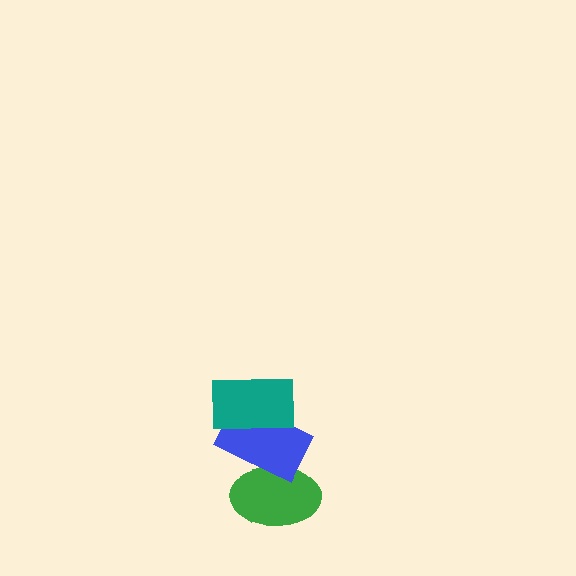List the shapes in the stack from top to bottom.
From top to bottom: the teal rectangle, the blue rectangle, the green ellipse.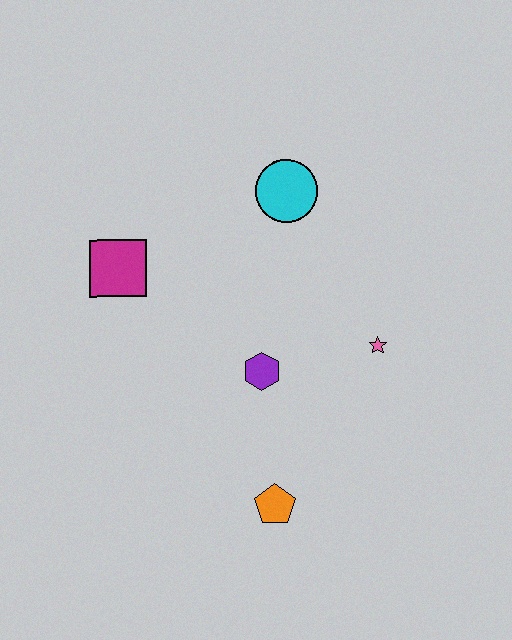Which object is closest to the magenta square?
The purple hexagon is closest to the magenta square.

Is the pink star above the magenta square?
No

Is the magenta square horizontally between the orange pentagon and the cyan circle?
No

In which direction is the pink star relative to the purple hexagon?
The pink star is to the right of the purple hexagon.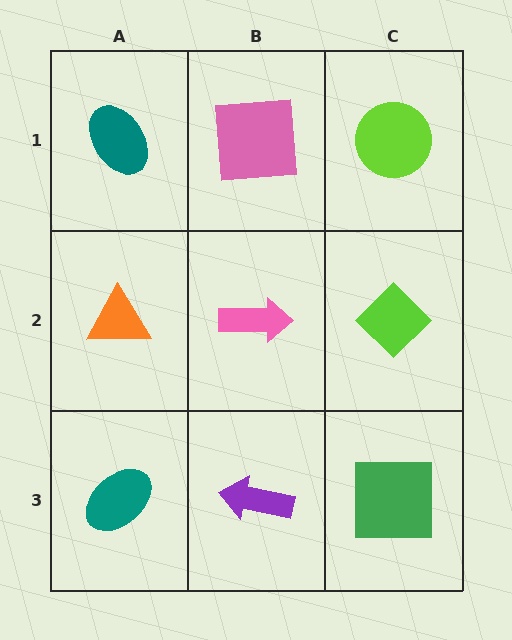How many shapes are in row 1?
3 shapes.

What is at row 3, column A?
A teal ellipse.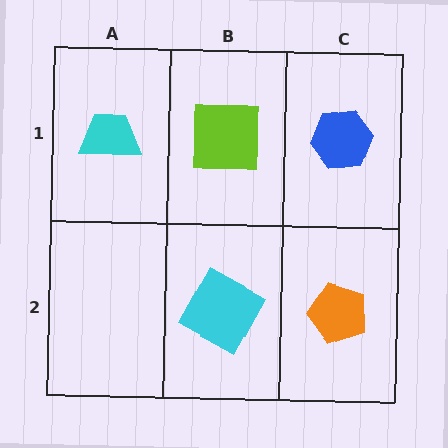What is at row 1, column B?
A lime square.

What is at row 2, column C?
An orange pentagon.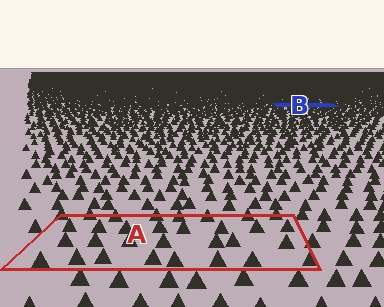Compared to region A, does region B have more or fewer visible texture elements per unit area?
Region B has more texture elements per unit area — they are packed more densely because it is farther away.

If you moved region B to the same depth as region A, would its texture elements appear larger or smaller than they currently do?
They would appear larger. At a closer depth, the same texture elements are projected at a bigger on-screen size.